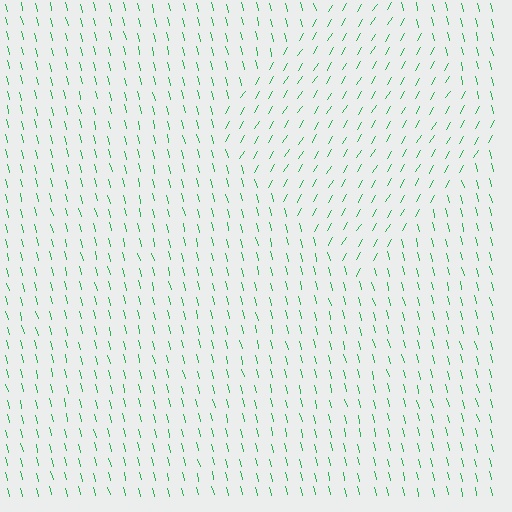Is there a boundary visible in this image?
Yes, there is a texture boundary formed by a change in line orientation.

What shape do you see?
I see a diamond.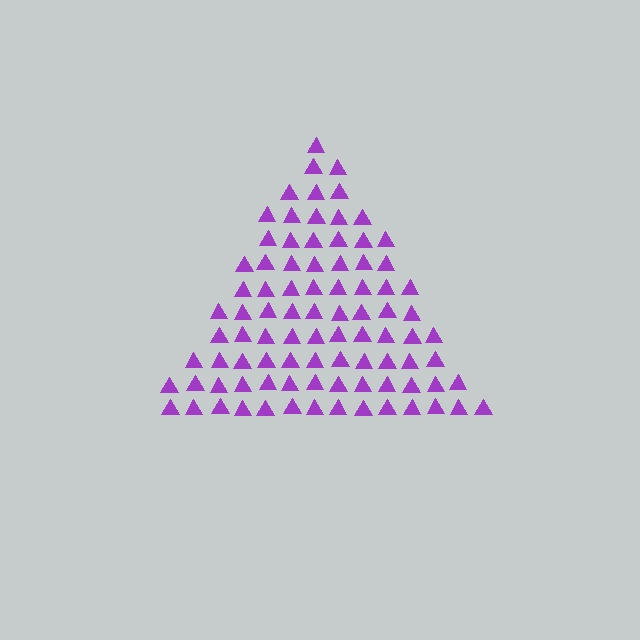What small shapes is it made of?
It is made of small triangles.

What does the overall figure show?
The overall figure shows a triangle.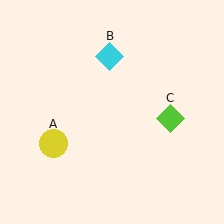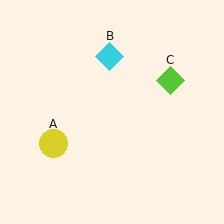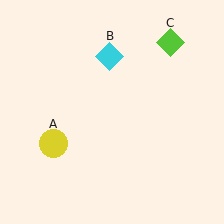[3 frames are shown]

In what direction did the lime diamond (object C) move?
The lime diamond (object C) moved up.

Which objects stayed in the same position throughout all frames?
Yellow circle (object A) and cyan diamond (object B) remained stationary.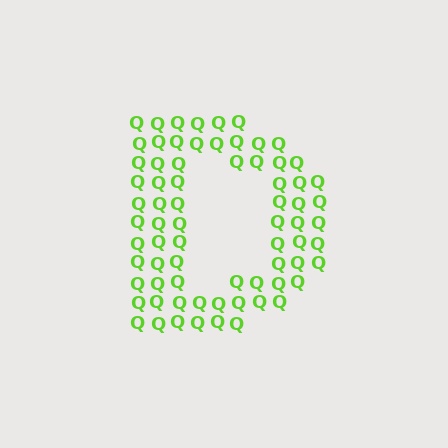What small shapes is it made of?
It is made of small letter Q's.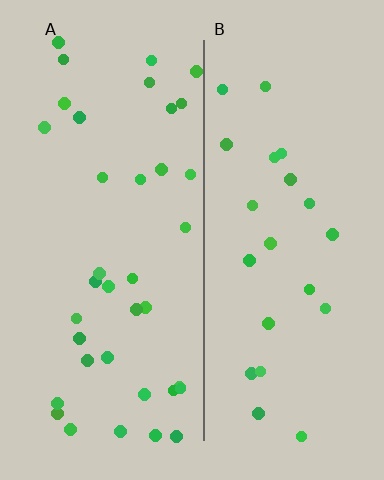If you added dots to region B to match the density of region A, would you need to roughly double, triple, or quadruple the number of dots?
Approximately double.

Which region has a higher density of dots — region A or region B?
A (the left).